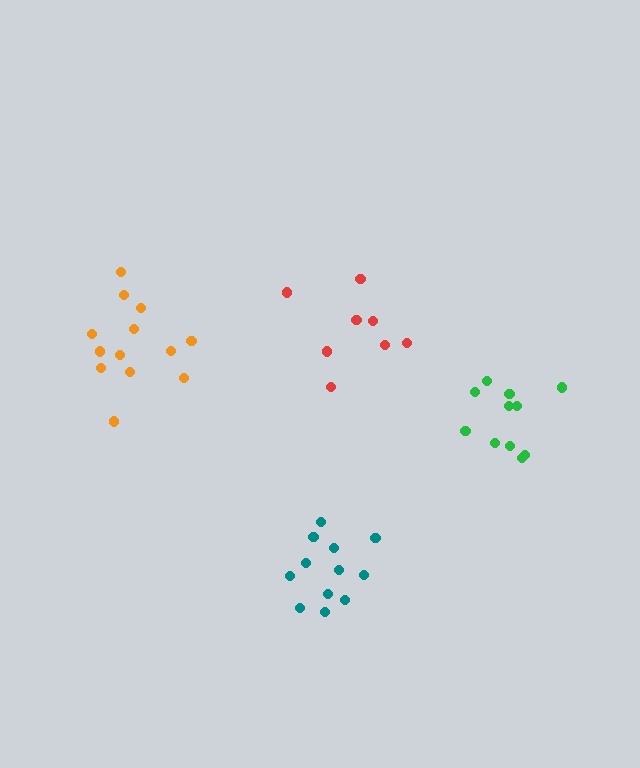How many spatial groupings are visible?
There are 4 spatial groupings.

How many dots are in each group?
Group 1: 13 dots, Group 2: 8 dots, Group 3: 11 dots, Group 4: 12 dots (44 total).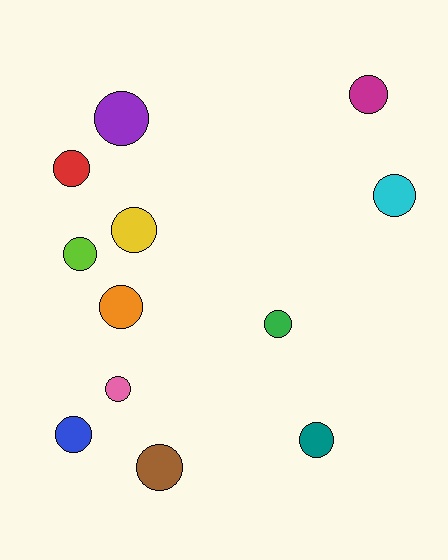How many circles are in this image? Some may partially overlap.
There are 12 circles.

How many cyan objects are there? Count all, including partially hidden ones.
There is 1 cyan object.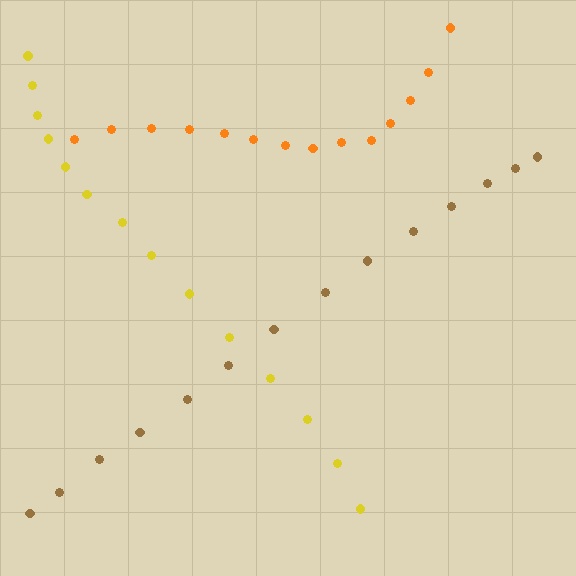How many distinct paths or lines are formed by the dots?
There are 3 distinct paths.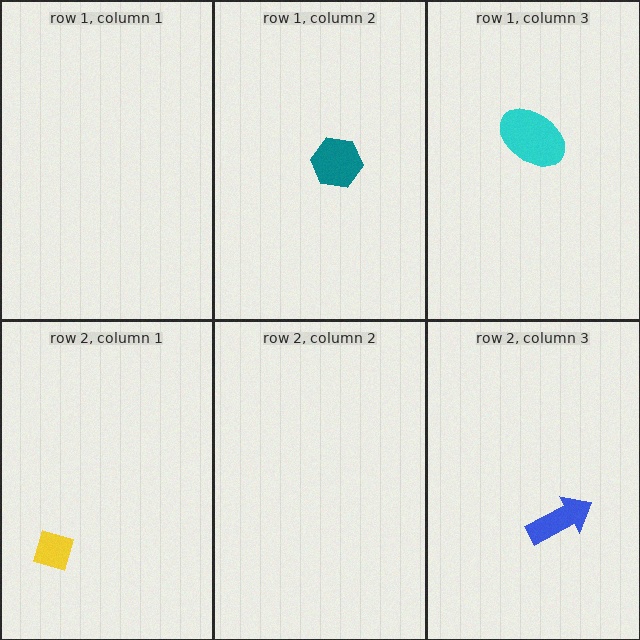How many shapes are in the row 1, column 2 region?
1.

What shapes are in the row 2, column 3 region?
The blue arrow.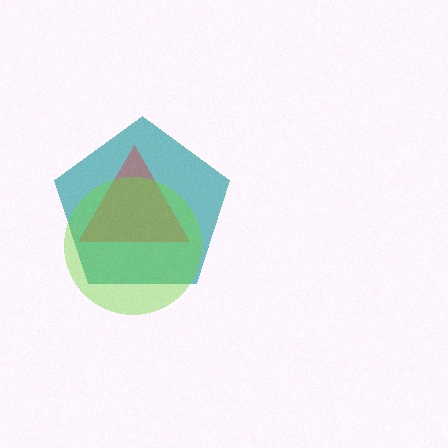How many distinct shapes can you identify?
There are 3 distinct shapes: a teal pentagon, a red triangle, a lime circle.